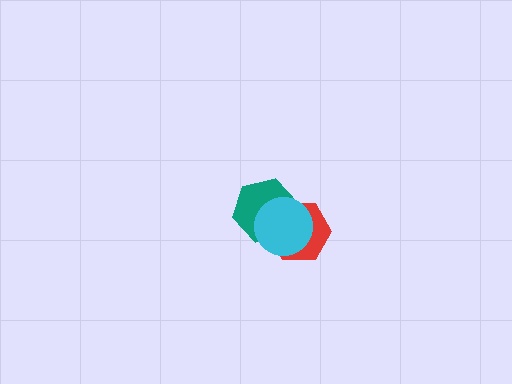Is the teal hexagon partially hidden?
Yes, it is partially covered by another shape.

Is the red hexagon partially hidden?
Yes, it is partially covered by another shape.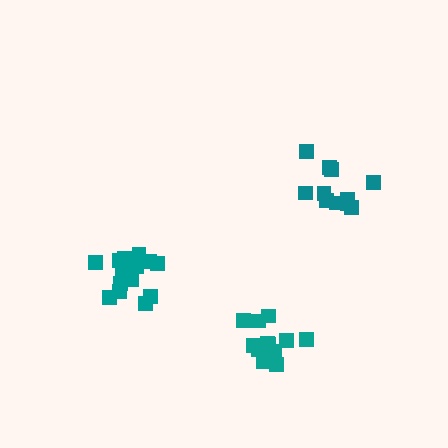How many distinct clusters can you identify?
There are 3 distinct clusters.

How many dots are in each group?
Group 1: 15 dots, Group 2: 15 dots, Group 3: 11 dots (41 total).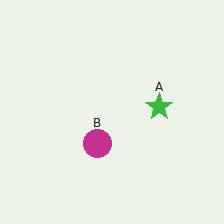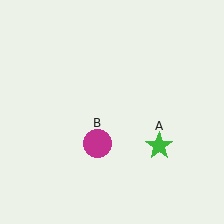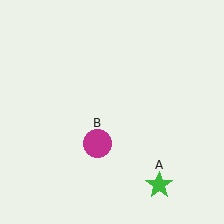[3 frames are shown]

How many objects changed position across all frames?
1 object changed position: green star (object A).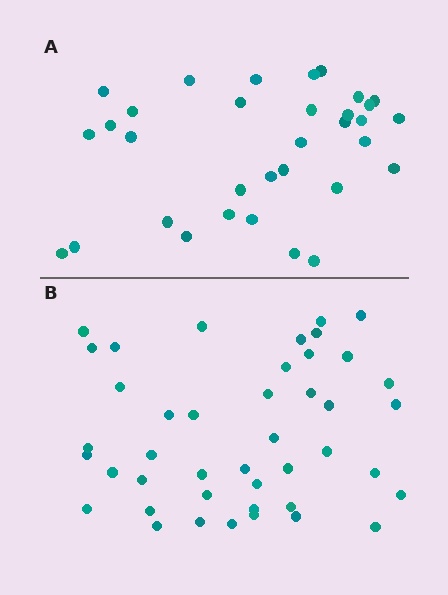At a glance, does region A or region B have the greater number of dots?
Region B (the bottom region) has more dots.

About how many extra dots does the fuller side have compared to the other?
Region B has roughly 10 or so more dots than region A.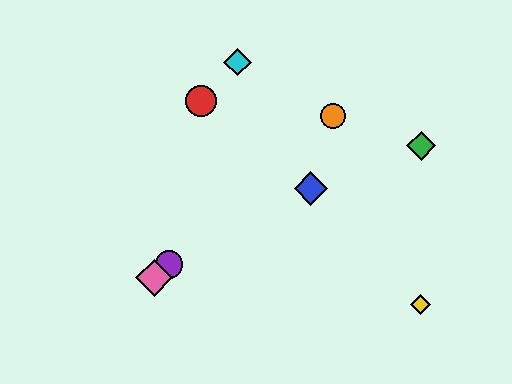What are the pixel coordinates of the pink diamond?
The pink diamond is at (154, 278).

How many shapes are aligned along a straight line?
3 shapes (the purple circle, the orange circle, the pink diamond) are aligned along a straight line.